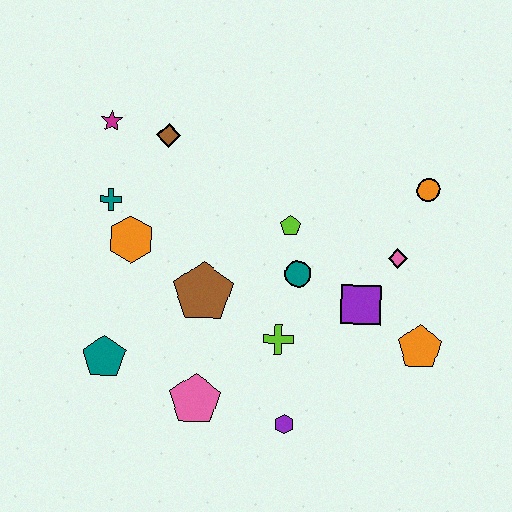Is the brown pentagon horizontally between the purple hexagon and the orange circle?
No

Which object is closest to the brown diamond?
The magenta star is closest to the brown diamond.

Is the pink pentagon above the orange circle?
No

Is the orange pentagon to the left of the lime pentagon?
No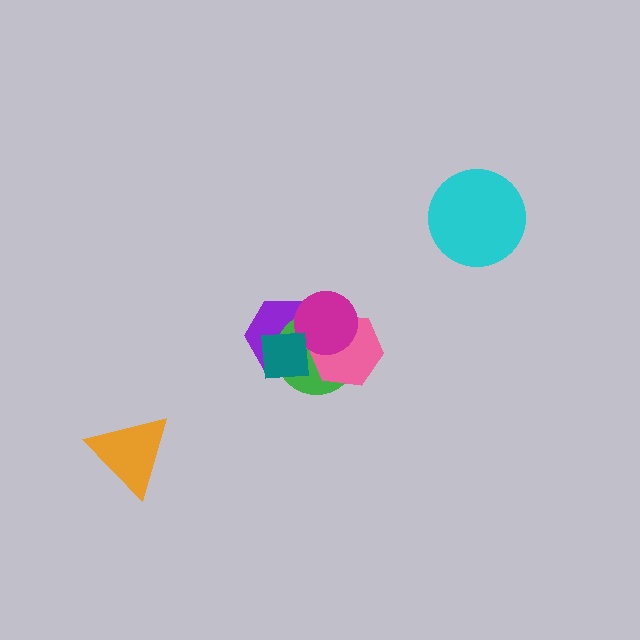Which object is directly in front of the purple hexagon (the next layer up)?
The green circle is directly in front of the purple hexagon.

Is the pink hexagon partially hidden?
Yes, it is partially covered by another shape.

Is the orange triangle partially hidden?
No, no other shape covers it.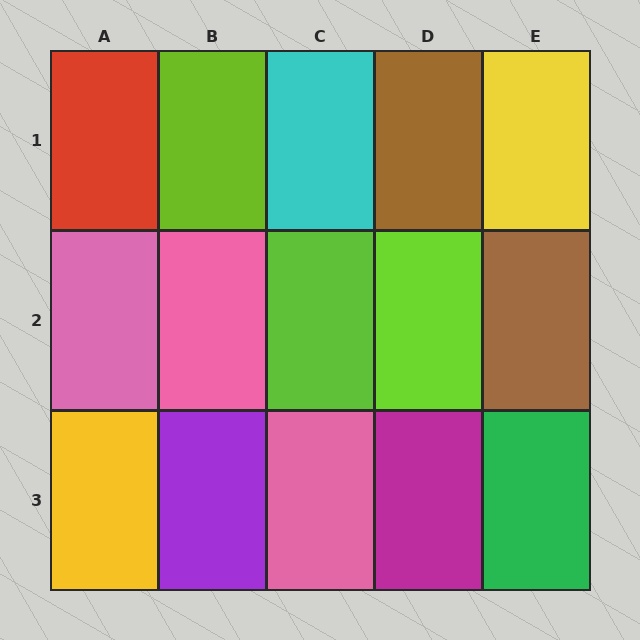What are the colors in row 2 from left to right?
Pink, pink, lime, lime, brown.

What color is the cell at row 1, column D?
Brown.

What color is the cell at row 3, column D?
Magenta.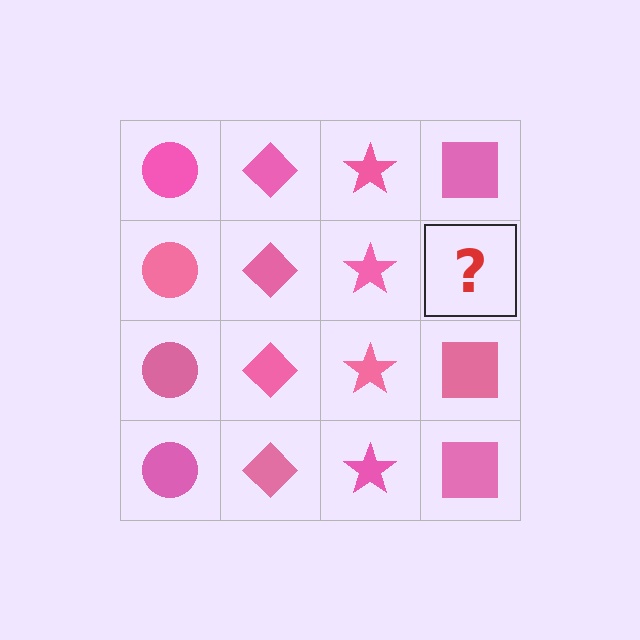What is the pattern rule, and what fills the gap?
The rule is that each column has a consistent shape. The gap should be filled with a pink square.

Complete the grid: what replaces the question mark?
The question mark should be replaced with a pink square.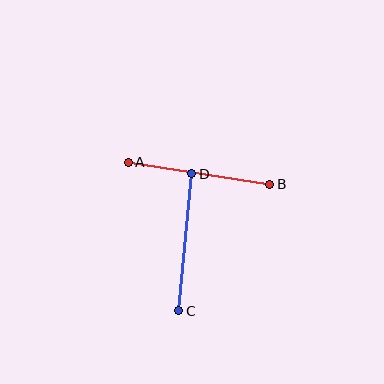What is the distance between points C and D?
The distance is approximately 137 pixels.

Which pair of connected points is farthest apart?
Points A and B are farthest apart.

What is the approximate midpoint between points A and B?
The midpoint is at approximately (199, 173) pixels.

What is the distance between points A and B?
The distance is approximately 143 pixels.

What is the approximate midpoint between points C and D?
The midpoint is at approximately (185, 242) pixels.